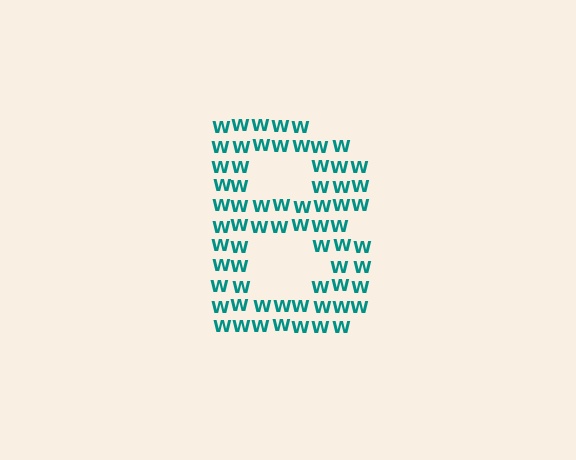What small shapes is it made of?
It is made of small letter W's.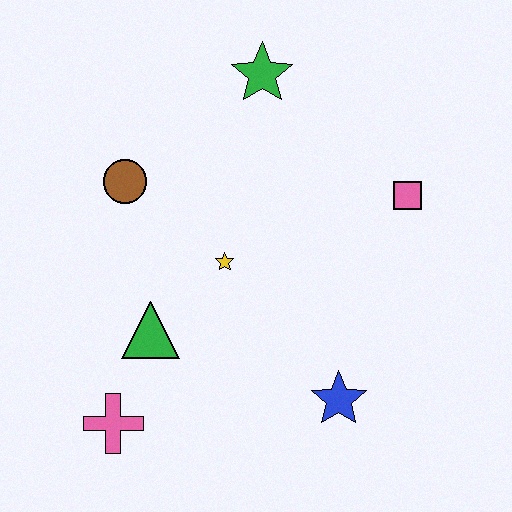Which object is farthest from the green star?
The pink cross is farthest from the green star.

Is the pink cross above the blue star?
No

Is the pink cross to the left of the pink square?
Yes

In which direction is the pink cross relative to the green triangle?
The pink cross is below the green triangle.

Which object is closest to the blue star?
The yellow star is closest to the blue star.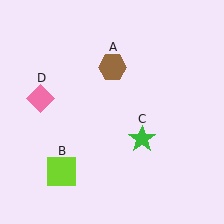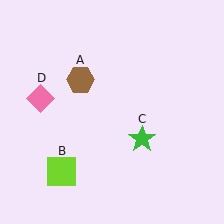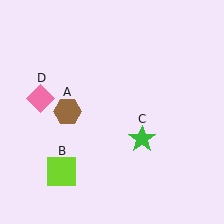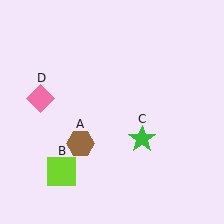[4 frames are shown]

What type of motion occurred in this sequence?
The brown hexagon (object A) rotated counterclockwise around the center of the scene.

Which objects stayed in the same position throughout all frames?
Lime square (object B) and green star (object C) and pink diamond (object D) remained stationary.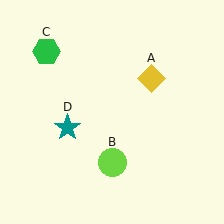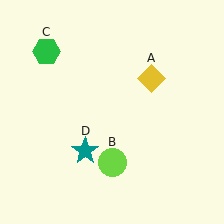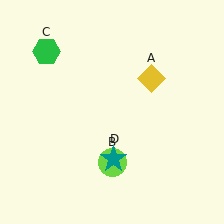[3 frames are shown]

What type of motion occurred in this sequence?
The teal star (object D) rotated counterclockwise around the center of the scene.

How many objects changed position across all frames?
1 object changed position: teal star (object D).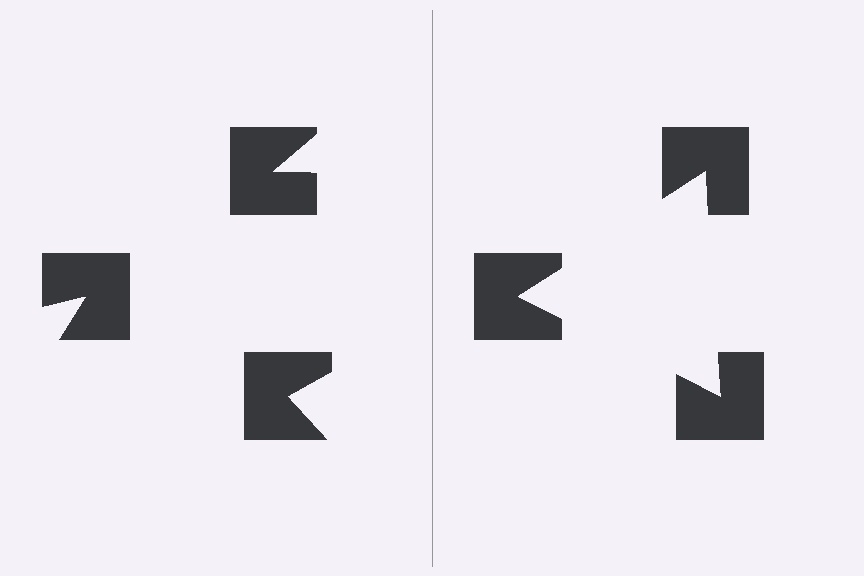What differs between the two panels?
The notched squares are positioned identically on both sides; only the wedge orientations differ. On the right they align to a triangle; on the left they are misaligned.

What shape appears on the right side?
An illusory triangle.